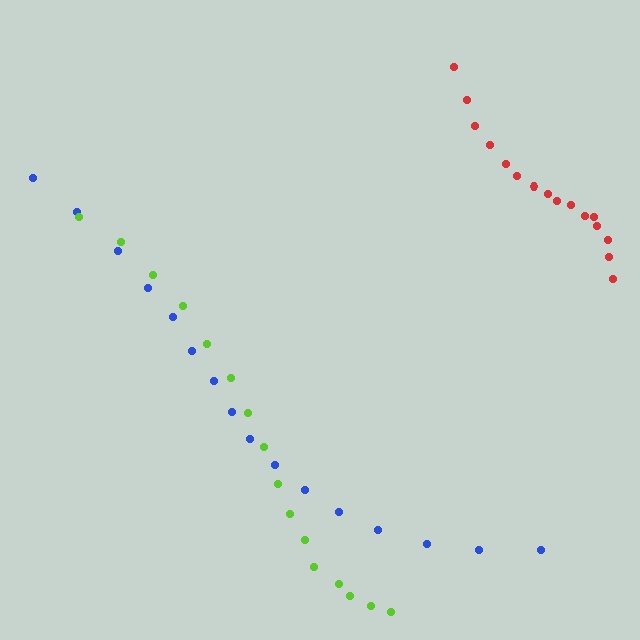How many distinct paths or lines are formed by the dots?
There are 3 distinct paths.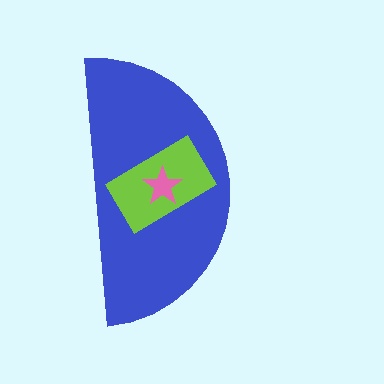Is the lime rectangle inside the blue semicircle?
Yes.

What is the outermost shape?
The blue semicircle.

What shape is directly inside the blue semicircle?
The lime rectangle.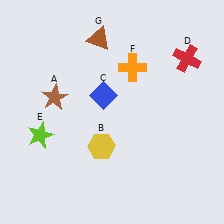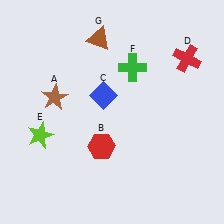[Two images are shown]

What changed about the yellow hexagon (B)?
In Image 1, B is yellow. In Image 2, it changed to red.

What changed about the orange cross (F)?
In Image 1, F is orange. In Image 2, it changed to green.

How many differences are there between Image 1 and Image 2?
There are 2 differences between the two images.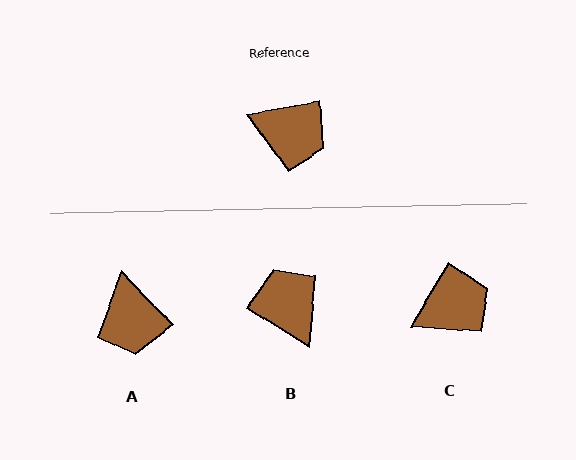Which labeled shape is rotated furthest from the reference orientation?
B, about 140 degrees away.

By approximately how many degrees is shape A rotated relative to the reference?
Approximately 56 degrees clockwise.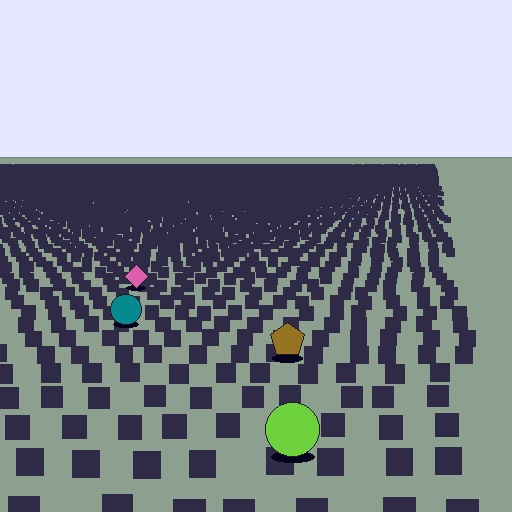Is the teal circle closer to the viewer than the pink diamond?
Yes. The teal circle is closer — you can tell from the texture gradient: the ground texture is coarser near it.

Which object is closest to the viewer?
The lime circle is closest. The texture marks near it are larger and more spread out.